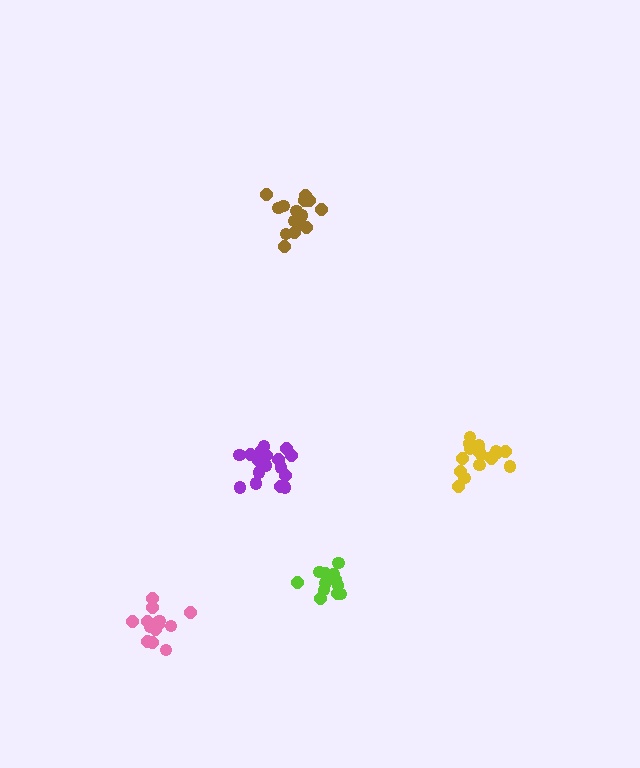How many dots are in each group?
Group 1: 15 dots, Group 2: 18 dots, Group 3: 18 dots, Group 4: 12 dots, Group 5: 15 dots (78 total).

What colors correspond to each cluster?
The clusters are colored: pink, purple, yellow, lime, brown.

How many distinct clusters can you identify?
There are 5 distinct clusters.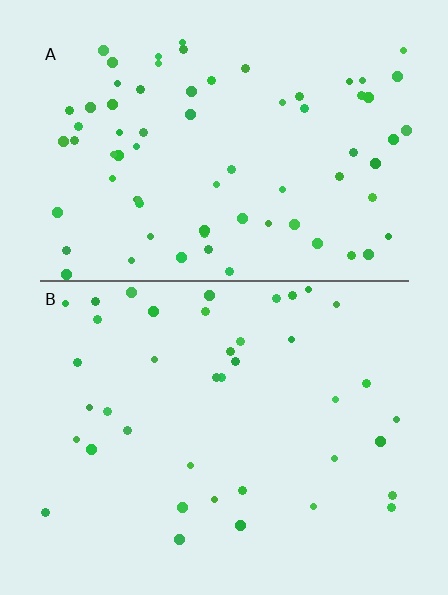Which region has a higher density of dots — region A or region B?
A (the top).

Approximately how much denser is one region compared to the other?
Approximately 1.8× — region A over region B.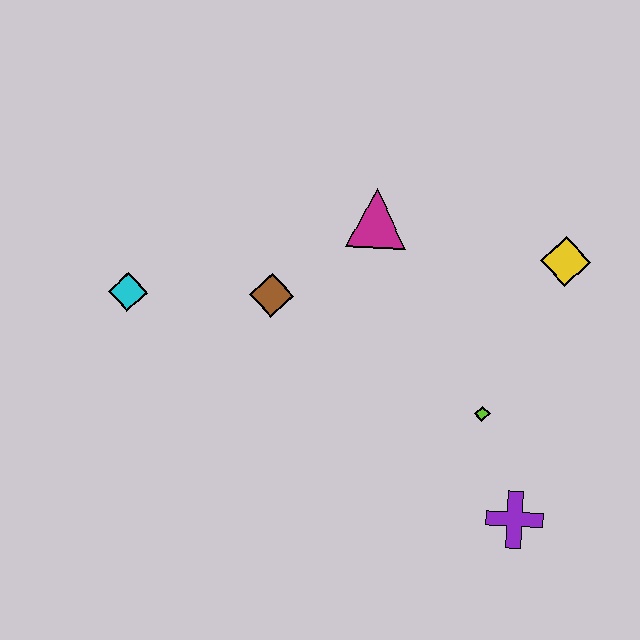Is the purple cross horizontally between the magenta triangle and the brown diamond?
No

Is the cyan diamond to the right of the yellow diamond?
No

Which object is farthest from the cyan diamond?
The purple cross is farthest from the cyan diamond.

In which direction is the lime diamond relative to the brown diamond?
The lime diamond is to the right of the brown diamond.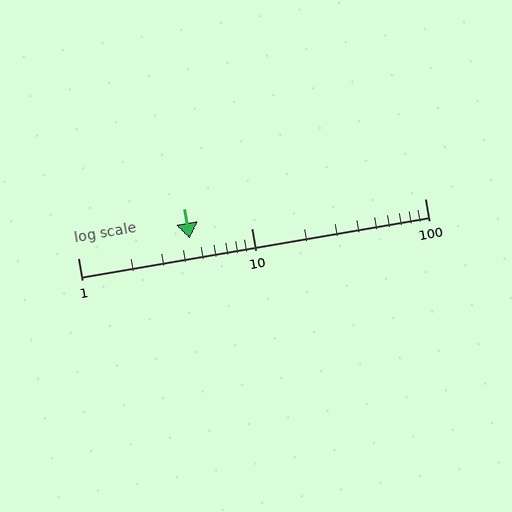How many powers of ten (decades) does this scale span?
The scale spans 2 decades, from 1 to 100.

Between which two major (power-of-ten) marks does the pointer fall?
The pointer is between 1 and 10.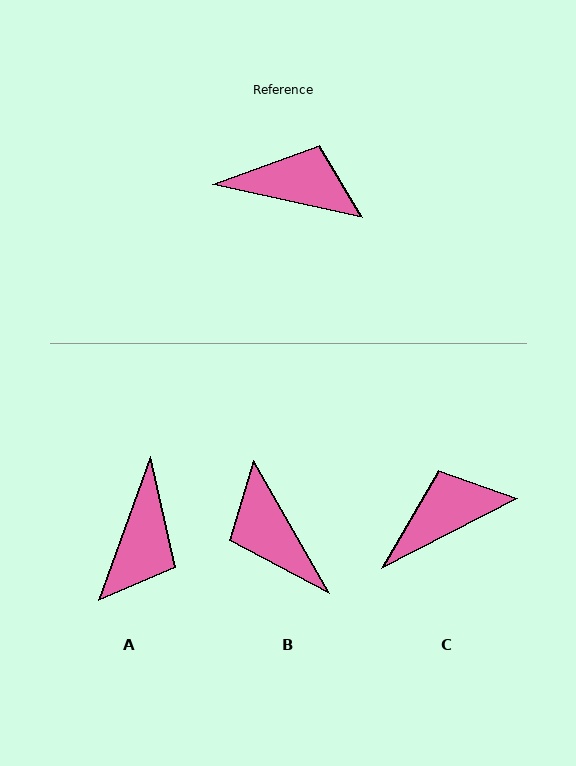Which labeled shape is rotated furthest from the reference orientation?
B, about 132 degrees away.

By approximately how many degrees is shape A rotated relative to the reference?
Approximately 98 degrees clockwise.